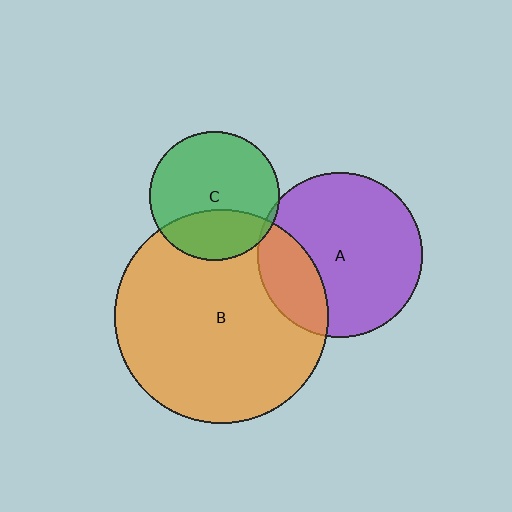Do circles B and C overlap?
Yes.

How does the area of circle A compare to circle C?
Approximately 1.6 times.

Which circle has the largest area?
Circle B (orange).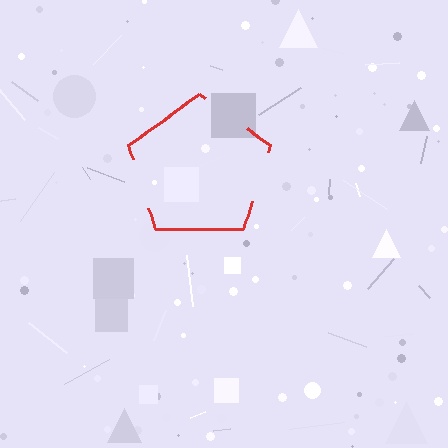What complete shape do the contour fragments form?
The contour fragments form a pentagon.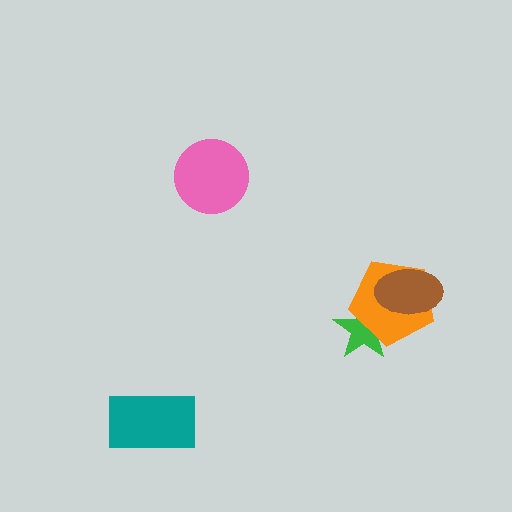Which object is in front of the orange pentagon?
The brown ellipse is in front of the orange pentagon.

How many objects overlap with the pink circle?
0 objects overlap with the pink circle.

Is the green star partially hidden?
Yes, it is partially covered by another shape.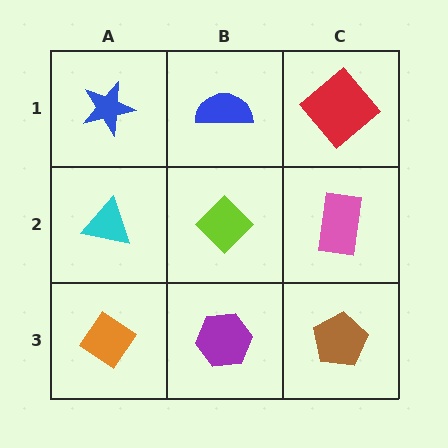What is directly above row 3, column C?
A pink rectangle.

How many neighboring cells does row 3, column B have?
3.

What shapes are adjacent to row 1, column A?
A cyan triangle (row 2, column A), a blue semicircle (row 1, column B).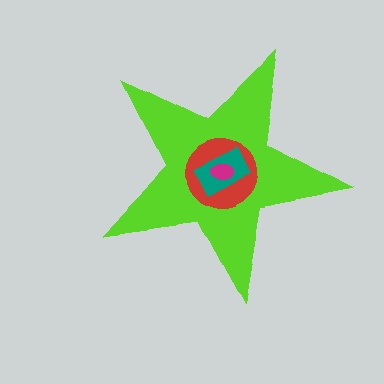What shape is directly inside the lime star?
The red circle.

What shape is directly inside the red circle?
The teal rectangle.